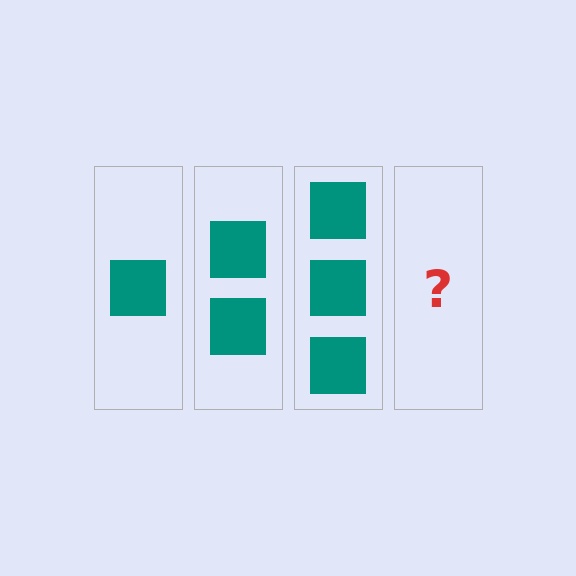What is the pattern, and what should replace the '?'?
The pattern is that each step adds one more square. The '?' should be 4 squares.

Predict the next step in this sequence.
The next step is 4 squares.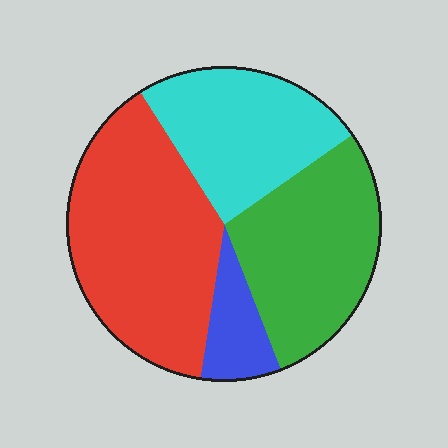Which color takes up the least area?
Blue, at roughly 10%.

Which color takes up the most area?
Red, at roughly 40%.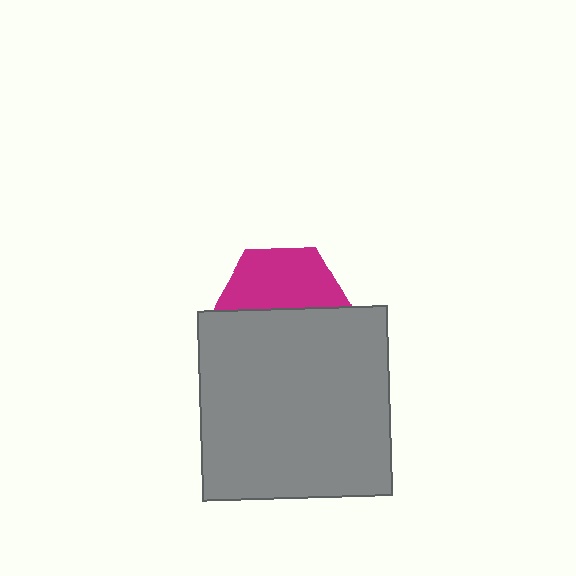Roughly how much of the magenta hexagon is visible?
About half of it is visible (roughly 47%).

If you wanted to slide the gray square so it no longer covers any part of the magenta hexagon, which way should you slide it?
Slide it down — that is the most direct way to separate the two shapes.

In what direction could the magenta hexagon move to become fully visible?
The magenta hexagon could move up. That would shift it out from behind the gray square entirely.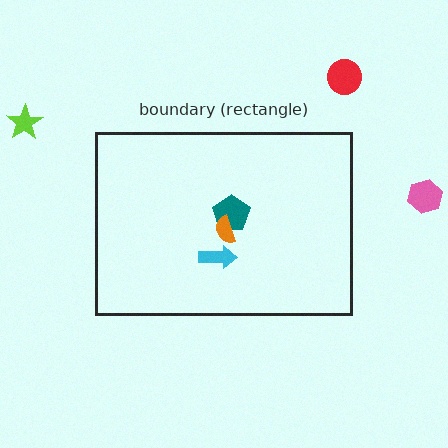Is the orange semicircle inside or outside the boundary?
Inside.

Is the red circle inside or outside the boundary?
Outside.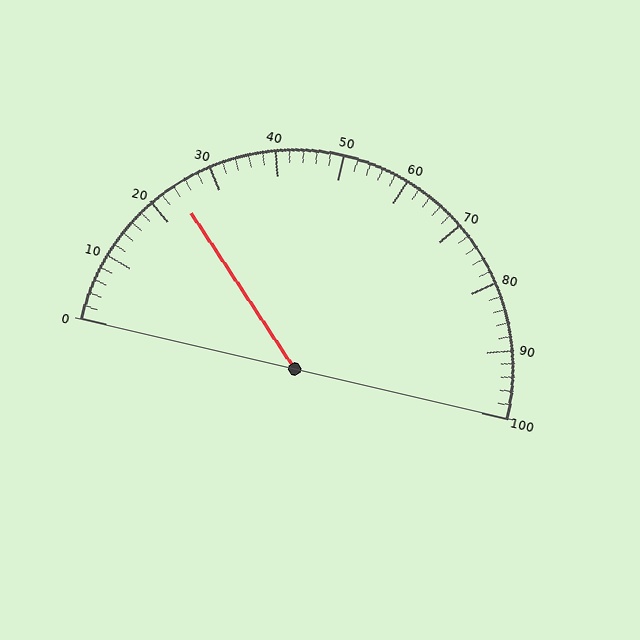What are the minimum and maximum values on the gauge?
The gauge ranges from 0 to 100.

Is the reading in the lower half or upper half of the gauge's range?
The reading is in the lower half of the range (0 to 100).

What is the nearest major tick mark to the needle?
The nearest major tick mark is 20.